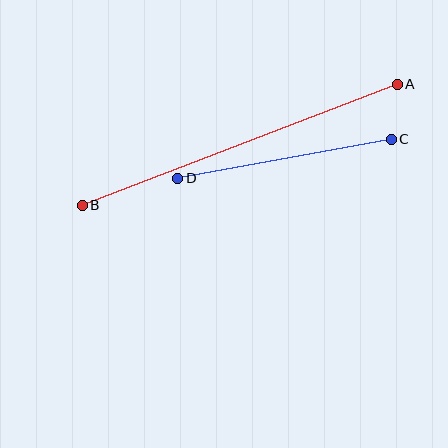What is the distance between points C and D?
The distance is approximately 217 pixels.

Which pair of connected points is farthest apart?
Points A and B are farthest apart.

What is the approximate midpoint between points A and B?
The midpoint is at approximately (240, 145) pixels.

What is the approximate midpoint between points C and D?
The midpoint is at approximately (285, 159) pixels.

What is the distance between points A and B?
The distance is approximately 337 pixels.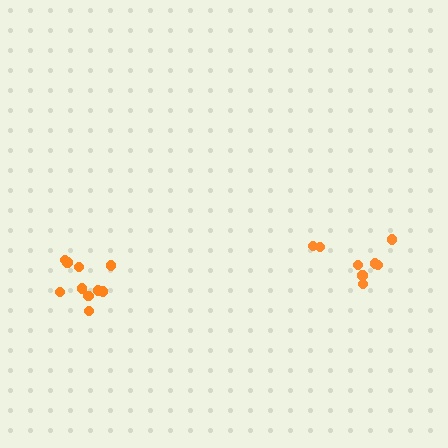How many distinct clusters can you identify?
There are 2 distinct clusters.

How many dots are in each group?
Group 1: 8 dots, Group 2: 10 dots (18 total).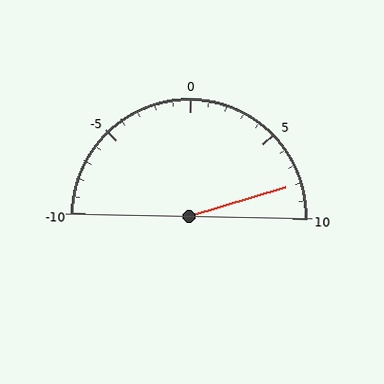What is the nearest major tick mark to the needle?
The nearest major tick mark is 10.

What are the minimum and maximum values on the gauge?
The gauge ranges from -10 to 10.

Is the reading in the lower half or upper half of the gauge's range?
The reading is in the upper half of the range (-10 to 10).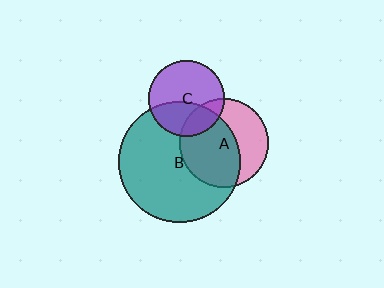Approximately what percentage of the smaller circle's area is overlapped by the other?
Approximately 60%.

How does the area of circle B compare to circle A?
Approximately 1.9 times.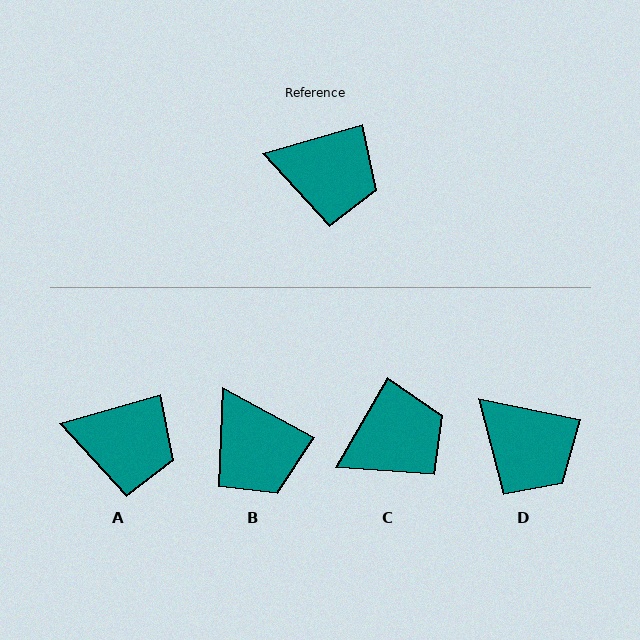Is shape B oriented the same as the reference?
No, it is off by about 45 degrees.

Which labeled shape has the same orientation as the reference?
A.